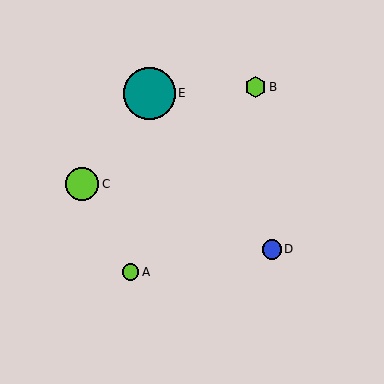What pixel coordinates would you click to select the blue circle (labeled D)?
Click at (272, 249) to select the blue circle D.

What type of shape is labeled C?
Shape C is a lime circle.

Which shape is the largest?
The teal circle (labeled E) is the largest.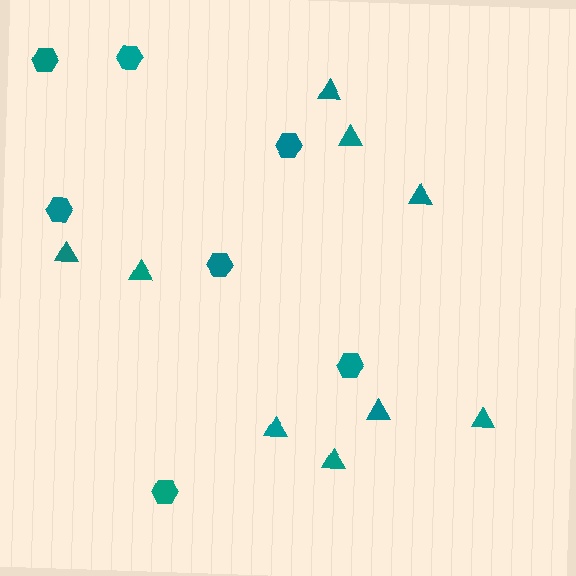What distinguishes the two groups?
There are 2 groups: one group of hexagons (7) and one group of triangles (9).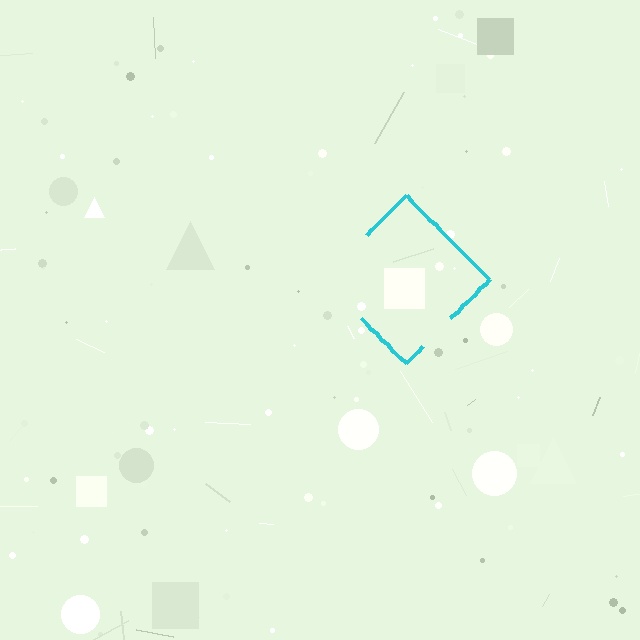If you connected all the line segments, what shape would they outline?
They would outline a diamond.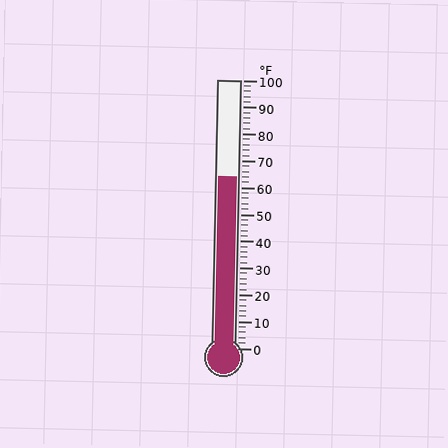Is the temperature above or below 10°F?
The temperature is above 10°F.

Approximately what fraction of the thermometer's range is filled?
The thermometer is filled to approximately 65% of its range.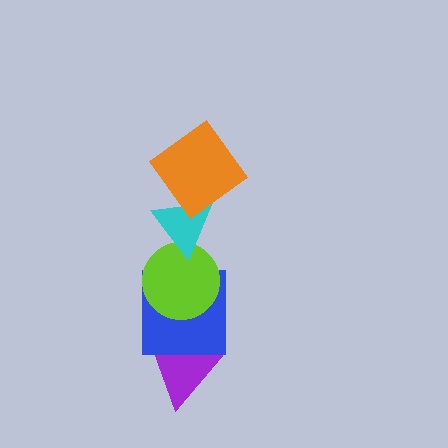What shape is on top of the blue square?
The lime circle is on top of the blue square.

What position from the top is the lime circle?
The lime circle is 3rd from the top.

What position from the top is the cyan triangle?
The cyan triangle is 2nd from the top.